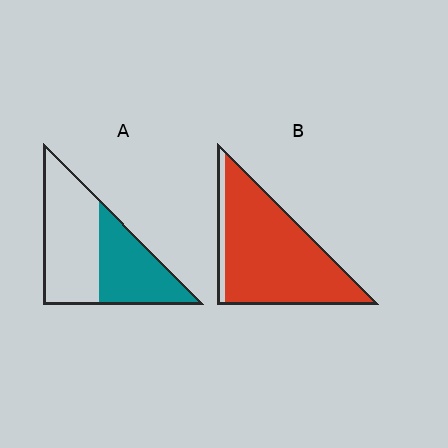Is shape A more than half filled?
No.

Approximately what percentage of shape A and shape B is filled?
A is approximately 45% and B is approximately 90%.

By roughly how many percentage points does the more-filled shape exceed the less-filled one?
By roughly 50 percentage points (B over A).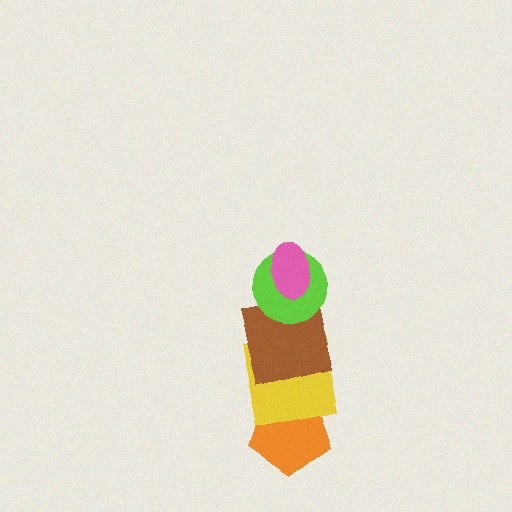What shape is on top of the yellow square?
The brown square is on top of the yellow square.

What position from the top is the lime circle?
The lime circle is 2nd from the top.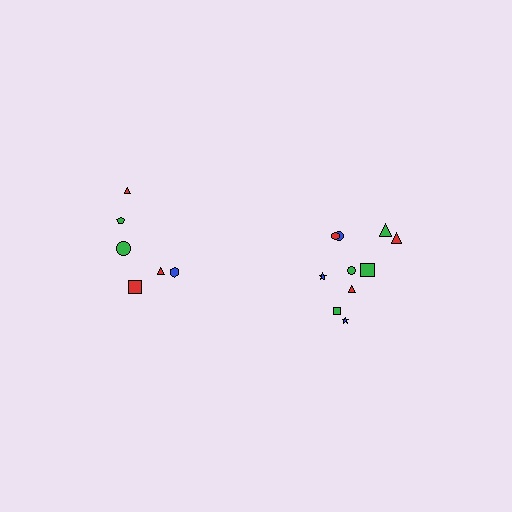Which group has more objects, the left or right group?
The right group.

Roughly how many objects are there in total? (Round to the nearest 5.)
Roughly 15 objects in total.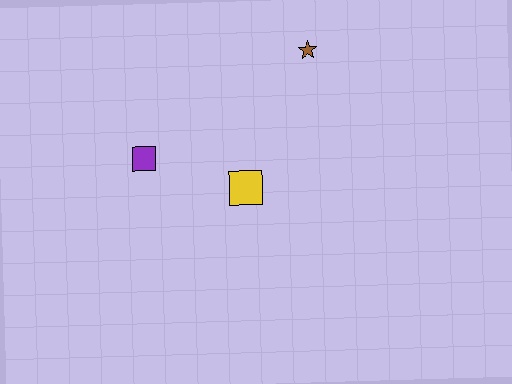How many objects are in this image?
There are 3 objects.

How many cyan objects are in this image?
There are no cyan objects.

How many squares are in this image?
There are 2 squares.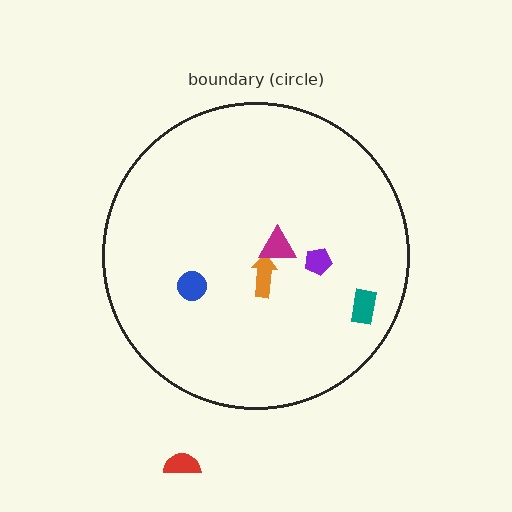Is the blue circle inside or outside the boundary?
Inside.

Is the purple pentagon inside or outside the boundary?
Inside.